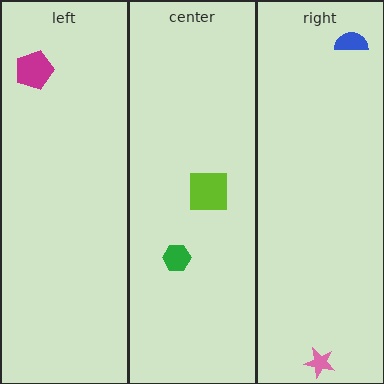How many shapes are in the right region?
2.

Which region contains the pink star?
The right region.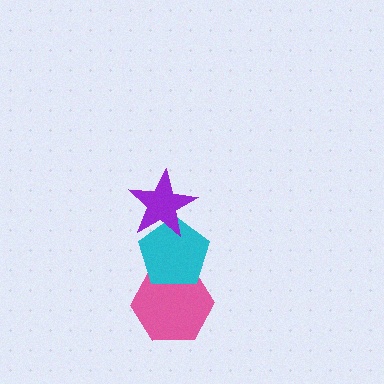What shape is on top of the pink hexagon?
The cyan pentagon is on top of the pink hexagon.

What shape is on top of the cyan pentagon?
The purple star is on top of the cyan pentagon.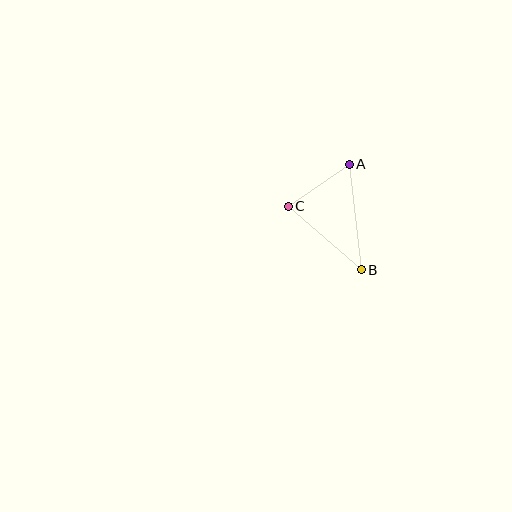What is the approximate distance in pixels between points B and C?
The distance between B and C is approximately 97 pixels.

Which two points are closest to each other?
Points A and C are closest to each other.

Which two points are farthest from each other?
Points A and B are farthest from each other.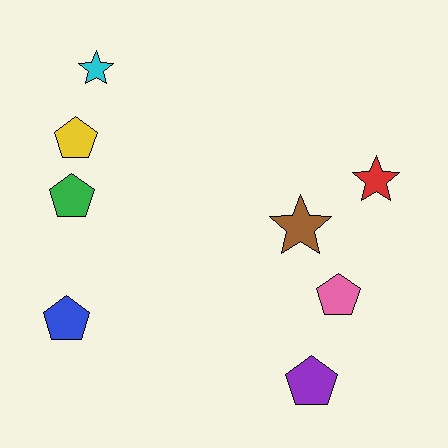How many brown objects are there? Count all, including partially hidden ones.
There is 1 brown object.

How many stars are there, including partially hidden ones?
There are 3 stars.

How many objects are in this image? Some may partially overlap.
There are 8 objects.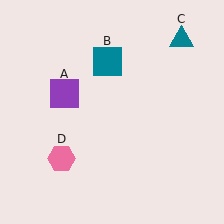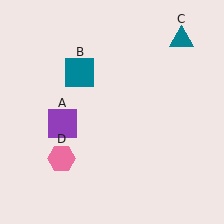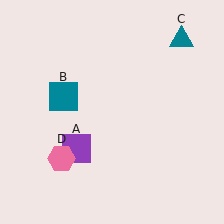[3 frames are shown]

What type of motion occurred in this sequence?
The purple square (object A), teal square (object B) rotated counterclockwise around the center of the scene.